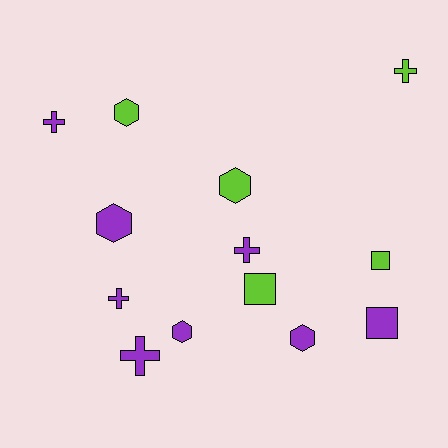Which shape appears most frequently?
Hexagon, with 5 objects.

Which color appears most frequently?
Purple, with 8 objects.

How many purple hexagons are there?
There are 3 purple hexagons.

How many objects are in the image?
There are 13 objects.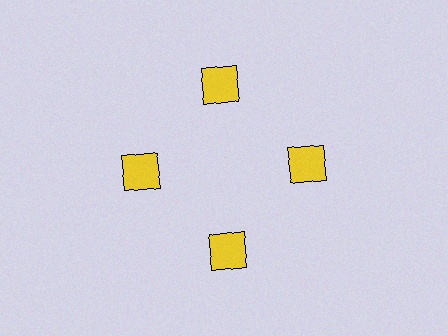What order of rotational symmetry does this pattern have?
This pattern has 4-fold rotational symmetry.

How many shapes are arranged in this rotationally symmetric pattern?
There are 4 shapes, arranged in 4 groups of 1.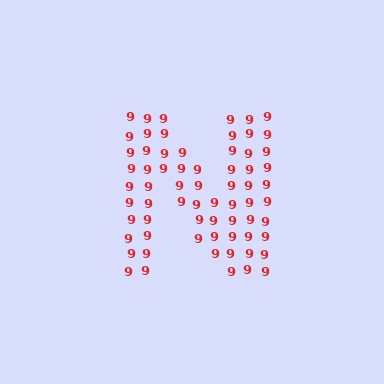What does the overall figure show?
The overall figure shows the letter N.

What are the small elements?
The small elements are digit 9's.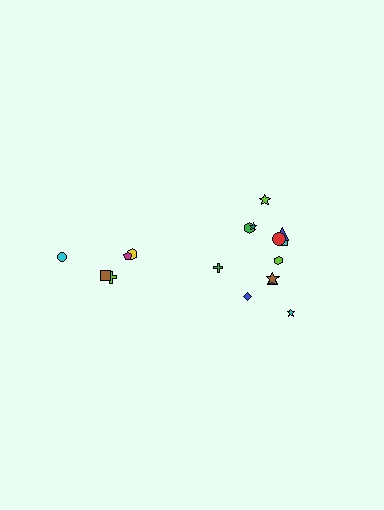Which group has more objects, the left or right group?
The right group.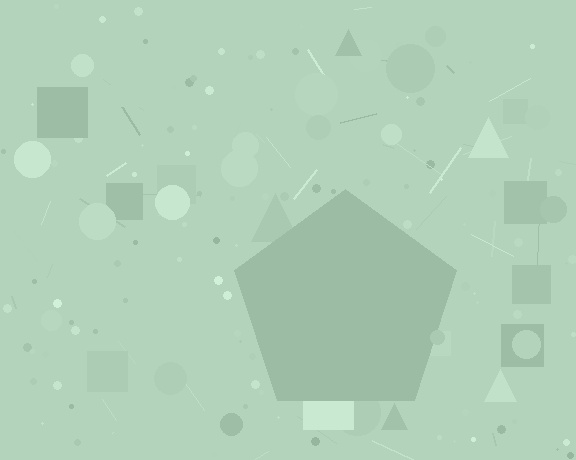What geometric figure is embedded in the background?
A pentagon is embedded in the background.